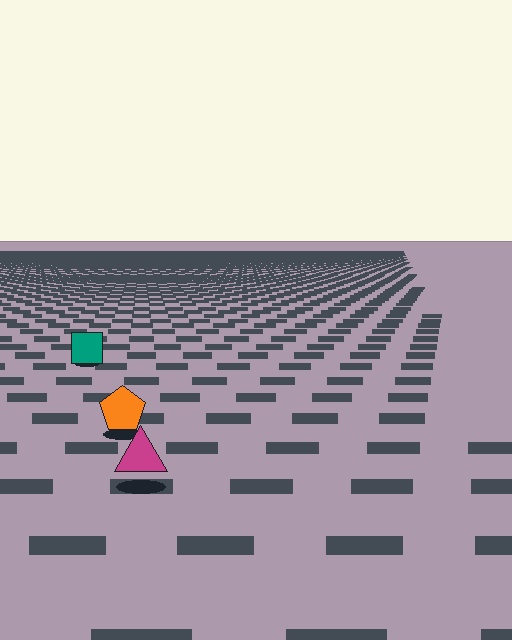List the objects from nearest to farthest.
From nearest to farthest: the magenta triangle, the orange pentagon, the teal square.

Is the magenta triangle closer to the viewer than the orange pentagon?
Yes. The magenta triangle is closer — you can tell from the texture gradient: the ground texture is coarser near it.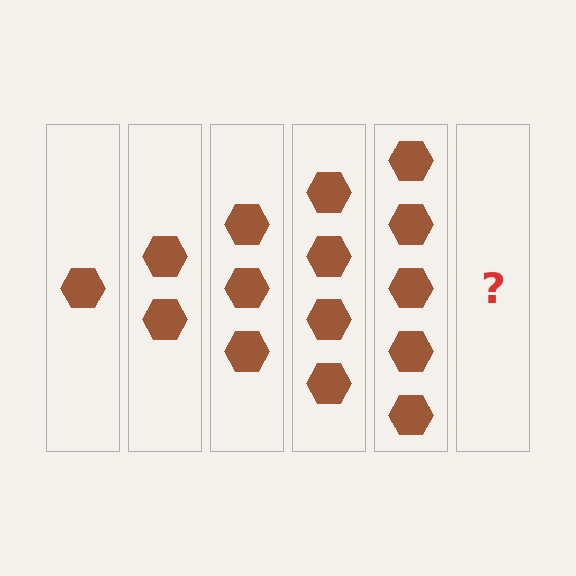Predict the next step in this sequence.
The next step is 6 hexagons.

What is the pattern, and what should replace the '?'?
The pattern is that each step adds one more hexagon. The '?' should be 6 hexagons.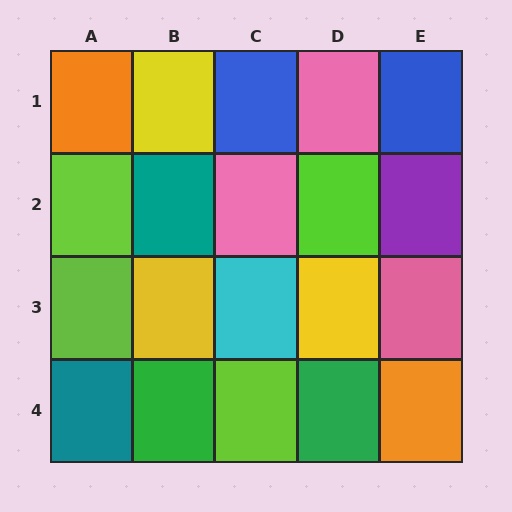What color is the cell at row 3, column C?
Cyan.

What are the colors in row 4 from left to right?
Teal, green, lime, green, orange.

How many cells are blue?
2 cells are blue.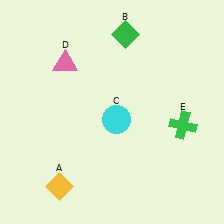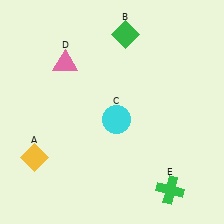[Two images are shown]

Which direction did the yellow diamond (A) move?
The yellow diamond (A) moved up.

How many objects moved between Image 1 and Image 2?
2 objects moved between the two images.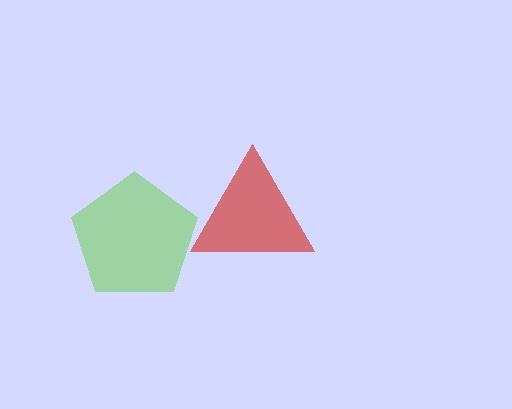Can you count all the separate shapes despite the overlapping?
Yes, there are 2 separate shapes.